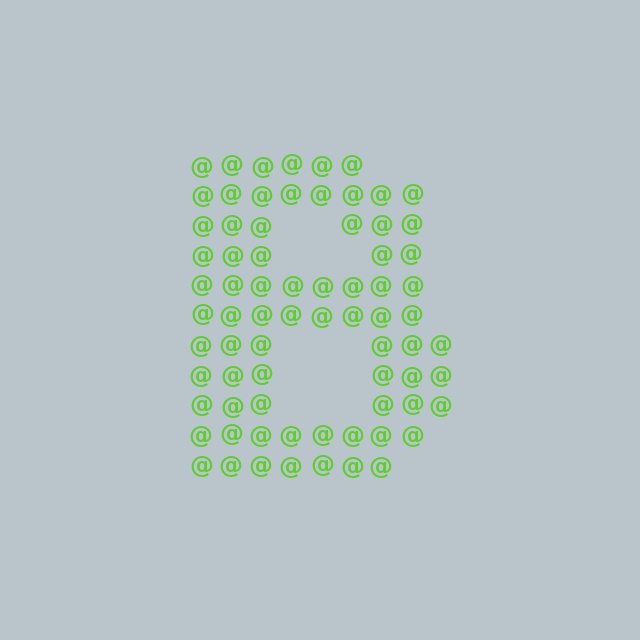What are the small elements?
The small elements are at signs.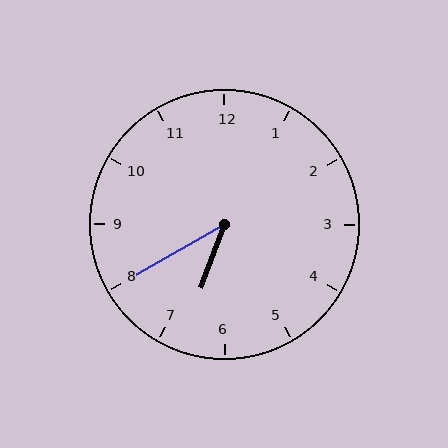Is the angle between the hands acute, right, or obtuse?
It is acute.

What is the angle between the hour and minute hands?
Approximately 40 degrees.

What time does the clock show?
6:40.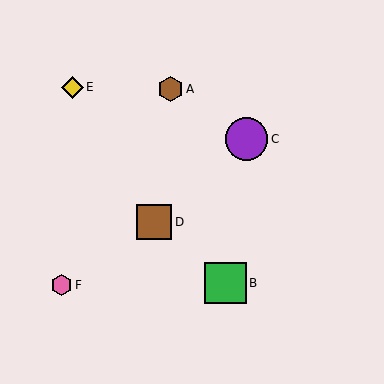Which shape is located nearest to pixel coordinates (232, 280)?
The green square (labeled B) at (225, 283) is nearest to that location.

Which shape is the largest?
The purple circle (labeled C) is the largest.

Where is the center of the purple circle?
The center of the purple circle is at (247, 139).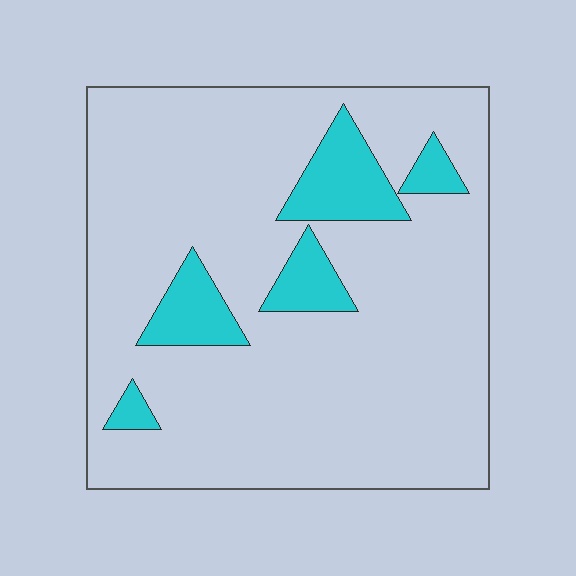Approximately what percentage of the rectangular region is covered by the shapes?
Approximately 15%.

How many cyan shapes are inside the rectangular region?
5.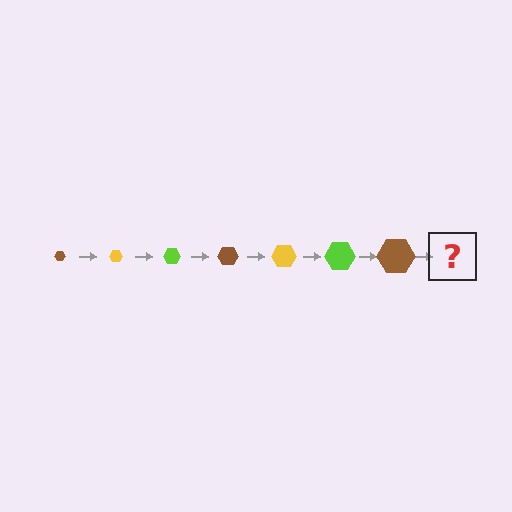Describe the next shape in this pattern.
It should be a yellow hexagon, larger than the previous one.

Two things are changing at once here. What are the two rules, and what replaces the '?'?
The two rules are that the hexagon grows larger each step and the color cycles through brown, yellow, and lime. The '?' should be a yellow hexagon, larger than the previous one.